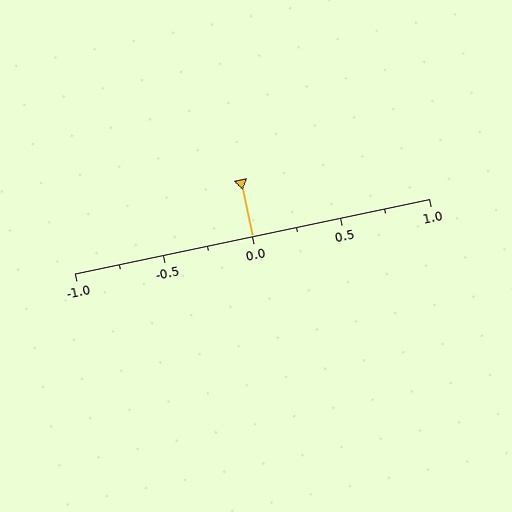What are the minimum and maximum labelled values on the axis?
The axis runs from -1.0 to 1.0.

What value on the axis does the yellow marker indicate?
The marker indicates approximately 0.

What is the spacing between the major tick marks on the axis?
The major ticks are spaced 0.5 apart.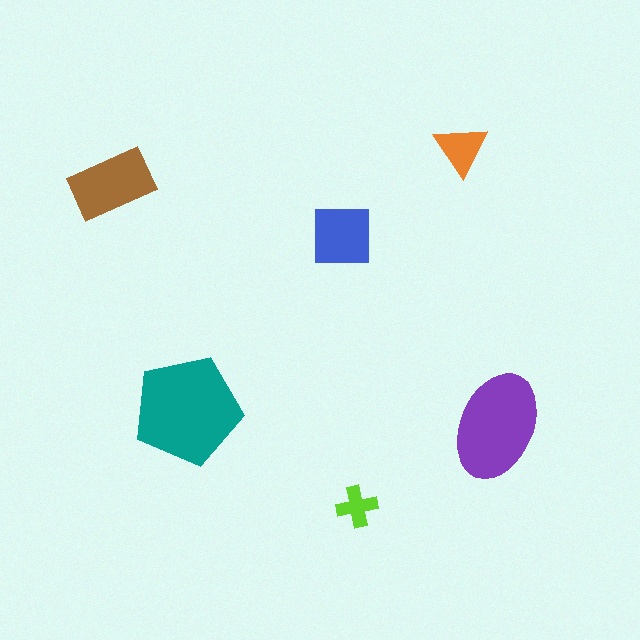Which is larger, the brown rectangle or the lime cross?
The brown rectangle.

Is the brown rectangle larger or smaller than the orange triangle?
Larger.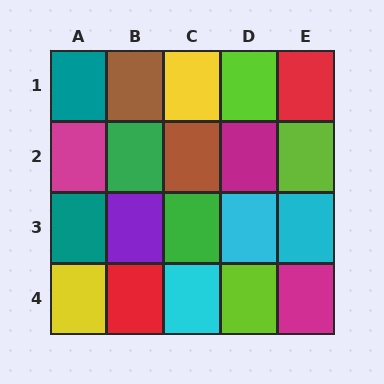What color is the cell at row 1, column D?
Lime.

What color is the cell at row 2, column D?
Magenta.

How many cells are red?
2 cells are red.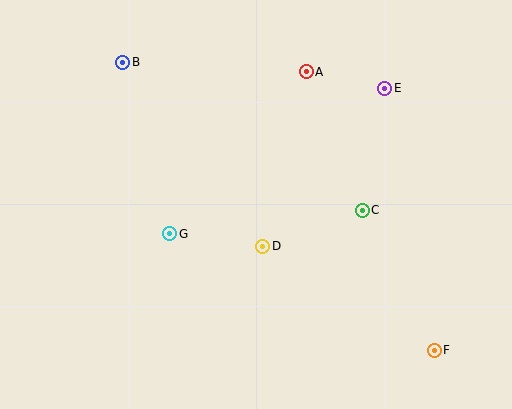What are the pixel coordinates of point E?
Point E is at (385, 88).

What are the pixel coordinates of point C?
Point C is at (362, 210).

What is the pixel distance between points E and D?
The distance between E and D is 200 pixels.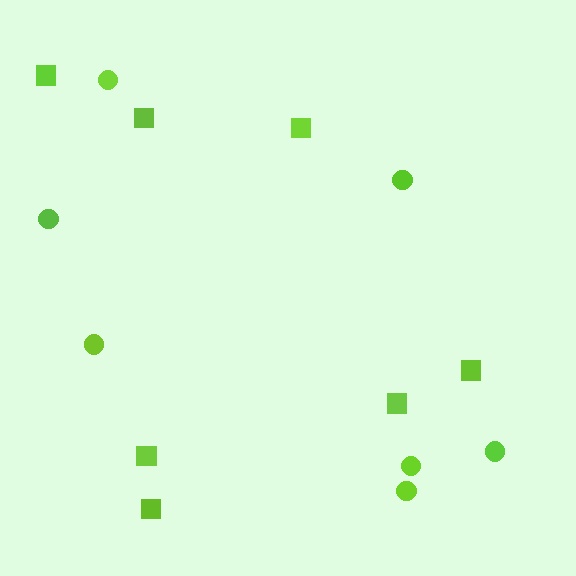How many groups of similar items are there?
There are 2 groups: one group of circles (7) and one group of squares (7).